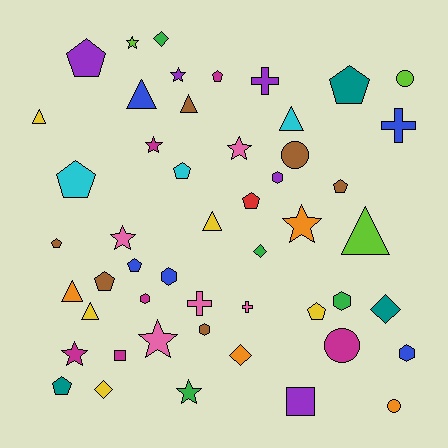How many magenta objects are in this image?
There are 6 magenta objects.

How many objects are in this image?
There are 50 objects.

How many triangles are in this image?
There are 8 triangles.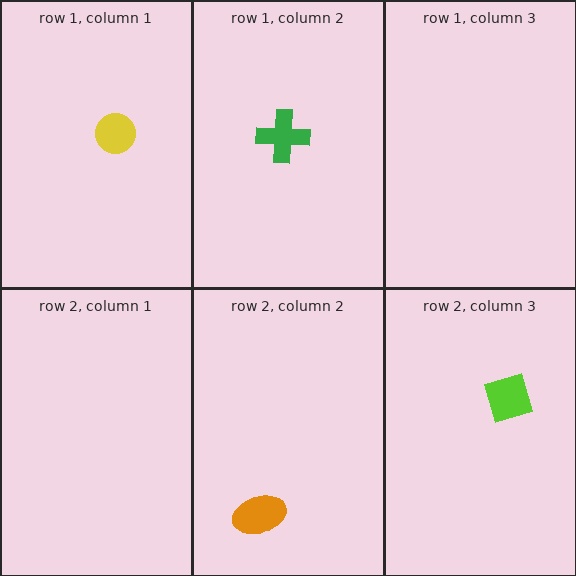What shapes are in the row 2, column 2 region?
The orange ellipse.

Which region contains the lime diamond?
The row 2, column 3 region.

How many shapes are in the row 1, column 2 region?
1.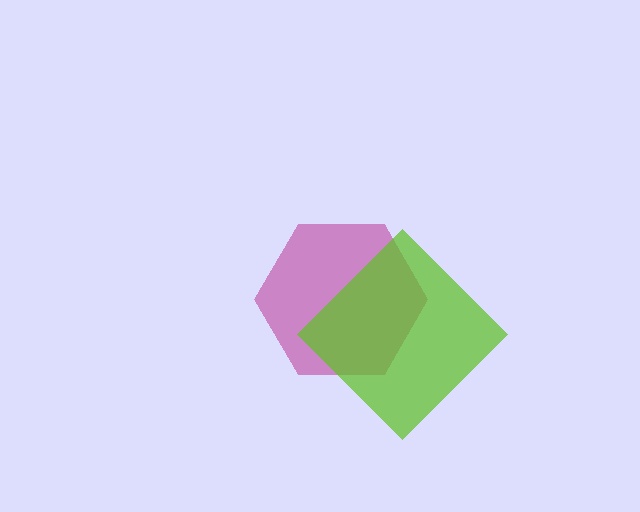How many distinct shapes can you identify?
There are 2 distinct shapes: a magenta hexagon, a lime diamond.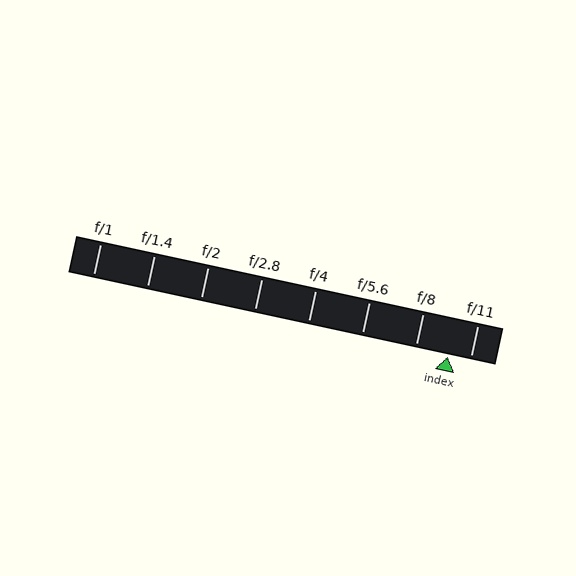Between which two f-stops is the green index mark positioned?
The index mark is between f/8 and f/11.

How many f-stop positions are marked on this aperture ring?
There are 8 f-stop positions marked.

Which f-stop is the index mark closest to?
The index mark is closest to f/11.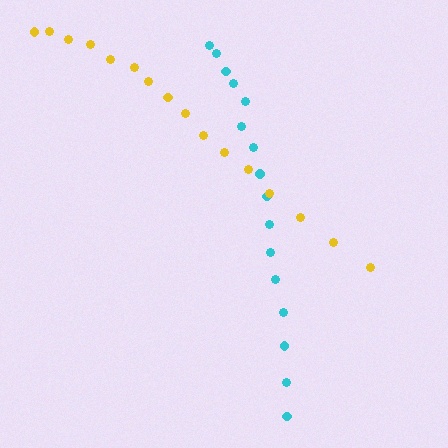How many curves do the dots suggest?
There are 2 distinct paths.